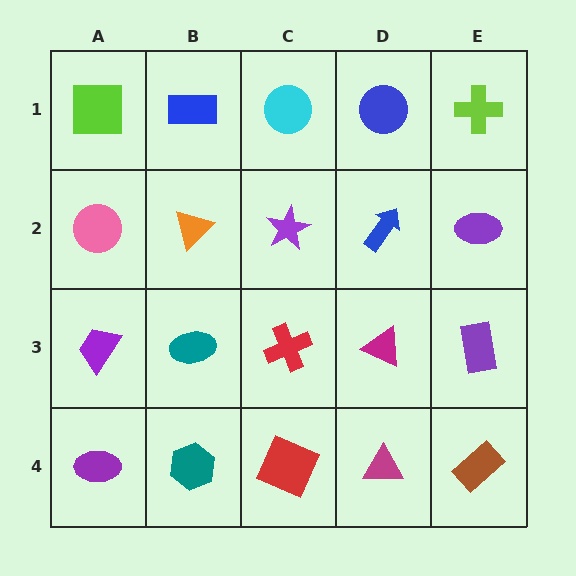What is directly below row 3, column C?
A red square.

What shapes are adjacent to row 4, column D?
A magenta triangle (row 3, column D), a red square (row 4, column C), a brown rectangle (row 4, column E).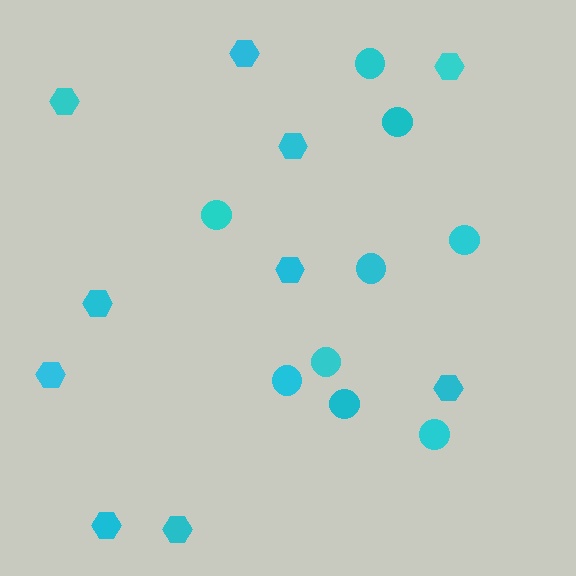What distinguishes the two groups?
There are 2 groups: one group of hexagons (10) and one group of circles (9).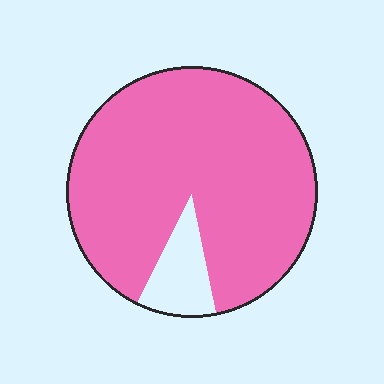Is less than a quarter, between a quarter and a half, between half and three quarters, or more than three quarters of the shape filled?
More than three quarters.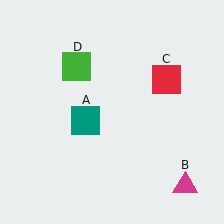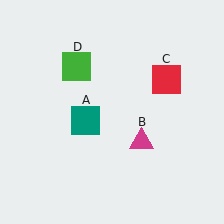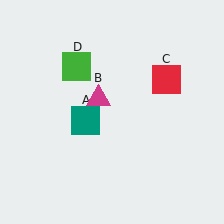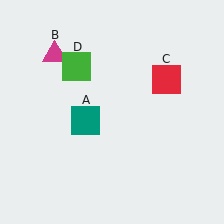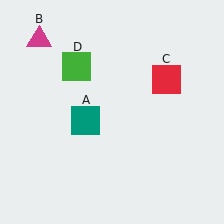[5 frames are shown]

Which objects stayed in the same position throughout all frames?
Teal square (object A) and red square (object C) and green square (object D) remained stationary.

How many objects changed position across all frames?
1 object changed position: magenta triangle (object B).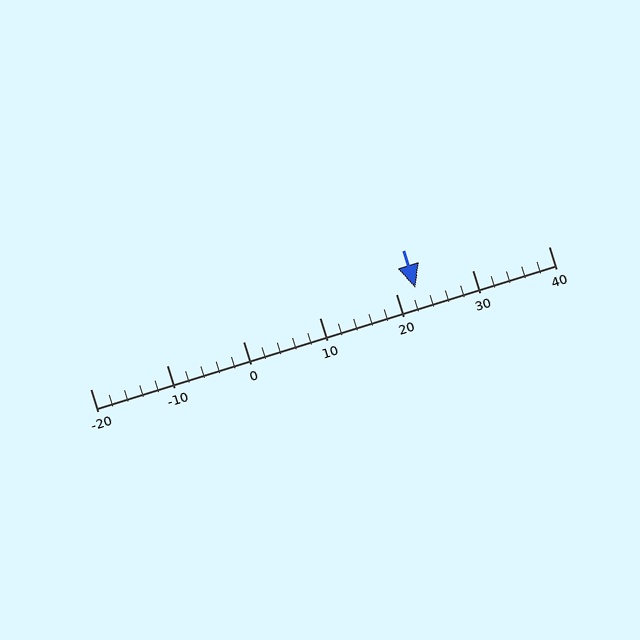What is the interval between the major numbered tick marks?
The major tick marks are spaced 10 units apart.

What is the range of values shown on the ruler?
The ruler shows values from -20 to 40.